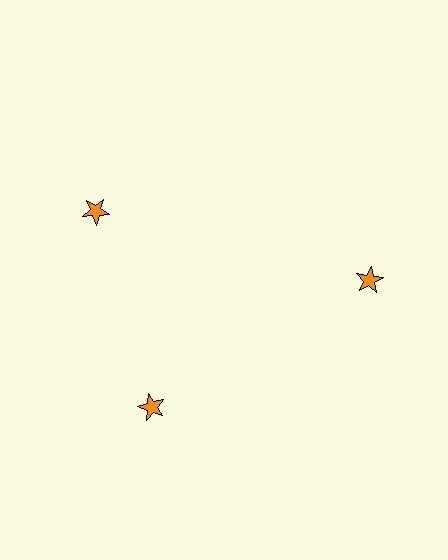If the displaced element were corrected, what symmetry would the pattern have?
It would have 3-fold rotational symmetry — the pattern would map onto itself every 120 degrees.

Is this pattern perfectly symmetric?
No. The 3 orange stars are arranged in a ring, but one element near the 11 o'clock position is rotated out of alignment along the ring, breaking the 3-fold rotational symmetry.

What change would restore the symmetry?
The symmetry would be restored by rotating it back into even spacing with its neighbors so that all 3 stars sit at equal angles and equal distance from the center.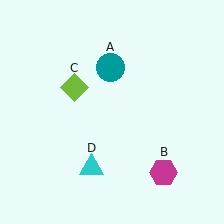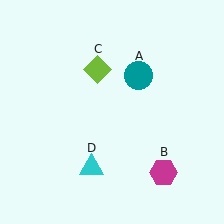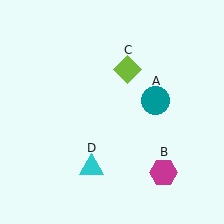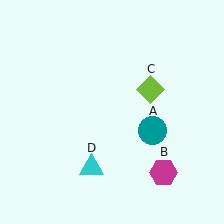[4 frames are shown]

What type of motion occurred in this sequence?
The teal circle (object A), lime diamond (object C) rotated clockwise around the center of the scene.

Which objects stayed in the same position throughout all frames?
Magenta hexagon (object B) and cyan triangle (object D) remained stationary.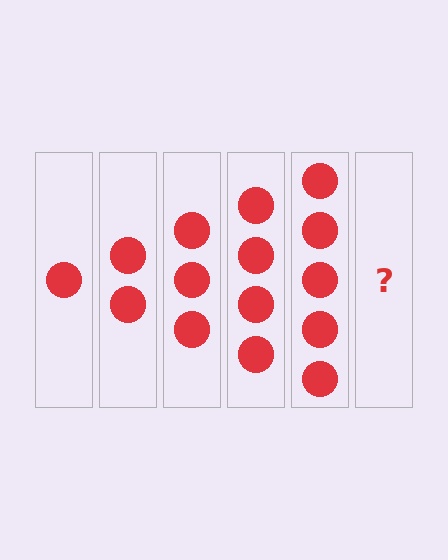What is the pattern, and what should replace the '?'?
The pattern is that each step adds one more circle. The '?' should be 6 circles.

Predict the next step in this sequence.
The next step is 6 circles.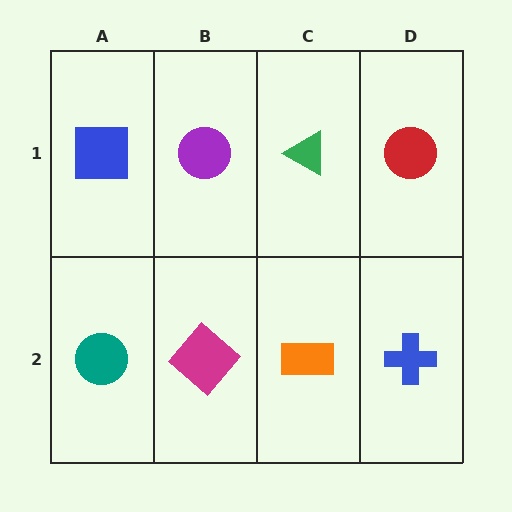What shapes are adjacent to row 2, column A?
A blue square (row 1, column A), a magenta diamond (row 2, column B).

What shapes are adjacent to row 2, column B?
A purple circle (row 1, column B), a teal circle (row 2, column A), an orange rectangle (row 2, column C).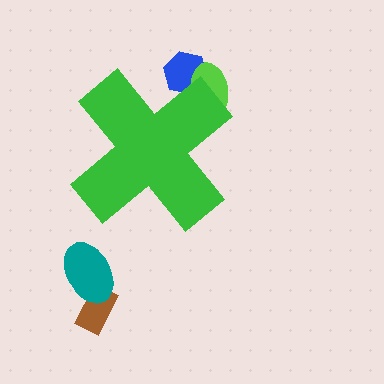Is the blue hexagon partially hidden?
Yes, the blue hexagon is partially hidden behind the green cross.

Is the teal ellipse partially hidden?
No, the teal ellipse is fully visible.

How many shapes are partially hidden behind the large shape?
2 shapes are partially hidden.